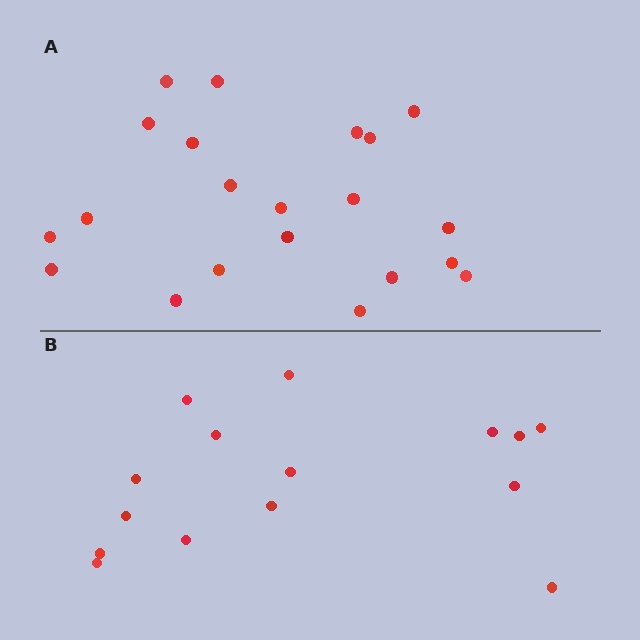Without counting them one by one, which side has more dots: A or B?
Region A (the top region) has more dots.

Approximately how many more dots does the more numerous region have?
Region A has about 6 more dots than region B.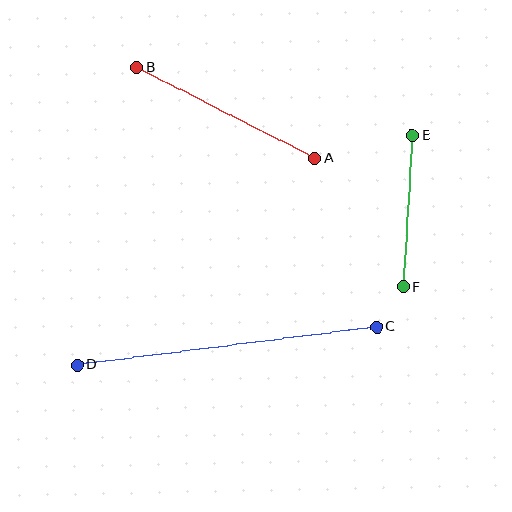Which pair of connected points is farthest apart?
Points C and D are farthest apart.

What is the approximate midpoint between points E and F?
The midpoint is at approximately (408, 211) pixels.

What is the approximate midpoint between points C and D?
The midpoint is at approximately (227, 346) pixels.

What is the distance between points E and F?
The distance is approximately 152 pixels.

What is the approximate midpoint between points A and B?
The midpoint is at approximately (226, 113) pixels.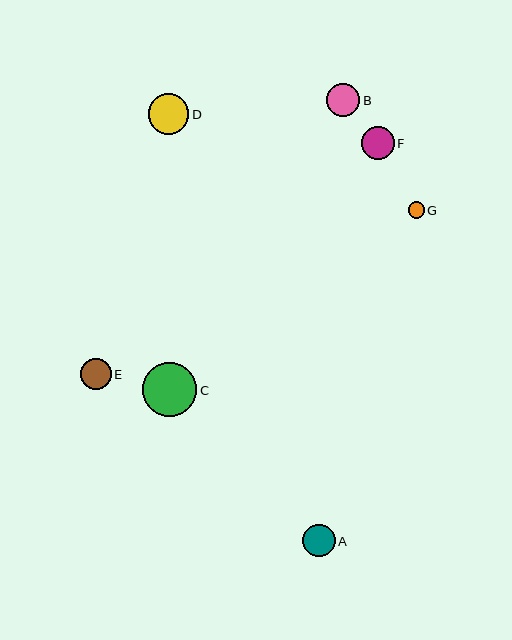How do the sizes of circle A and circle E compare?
Circle A and circle E are approximately the same size.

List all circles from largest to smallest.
From largest to smallest: C, D, B, F, A, E, G.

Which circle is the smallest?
Circle G is the smallest with a size of approximately 16 pixels.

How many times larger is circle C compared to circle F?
Circle C is approximately 1.7 times the size of circle F.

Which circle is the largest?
Circle C is the largest with a size of approximately 54 pixels.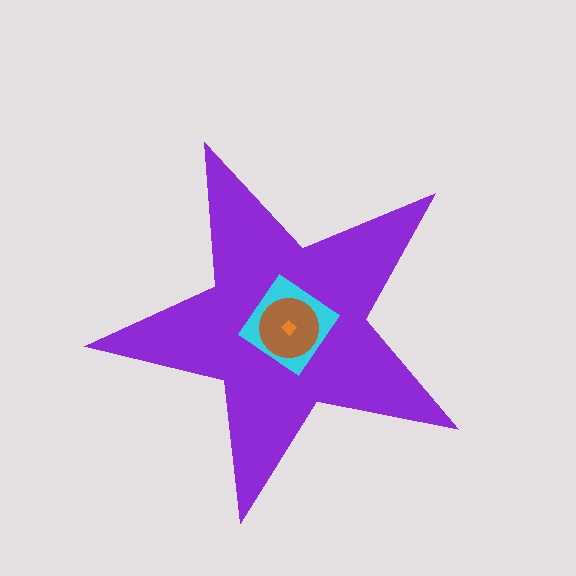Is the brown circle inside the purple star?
Yes.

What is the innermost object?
The orange diamond.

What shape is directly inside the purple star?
The cyan diamond.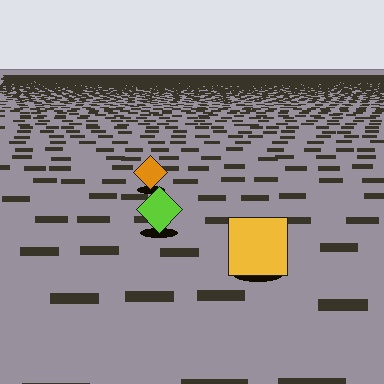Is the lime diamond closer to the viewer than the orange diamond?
Yes. The lime diamond is closer — you can tell from the texture gradient: the ground texture is coarser near it.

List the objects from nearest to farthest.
From nearest to farthest: the yellow square, the lime diamond, the orange diamond.